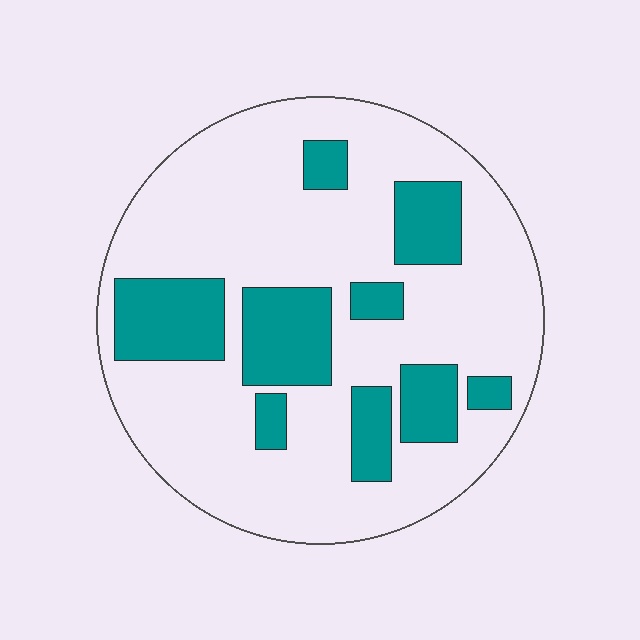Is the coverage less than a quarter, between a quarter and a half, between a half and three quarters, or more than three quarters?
Between a quarter and a half.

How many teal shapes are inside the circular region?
9.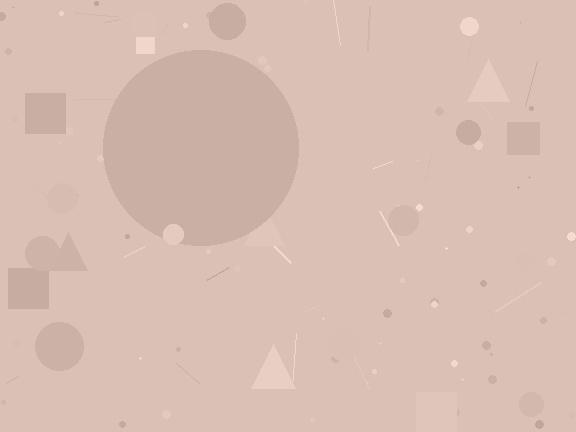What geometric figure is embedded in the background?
A circle is embedded in the background.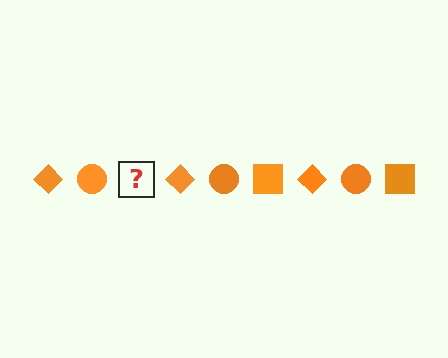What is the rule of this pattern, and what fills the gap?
The rule is that the pattern cycles through diamond, circle, square shapes in orange. The gap should be filled with an orange square.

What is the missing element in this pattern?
The missing element is an orange square.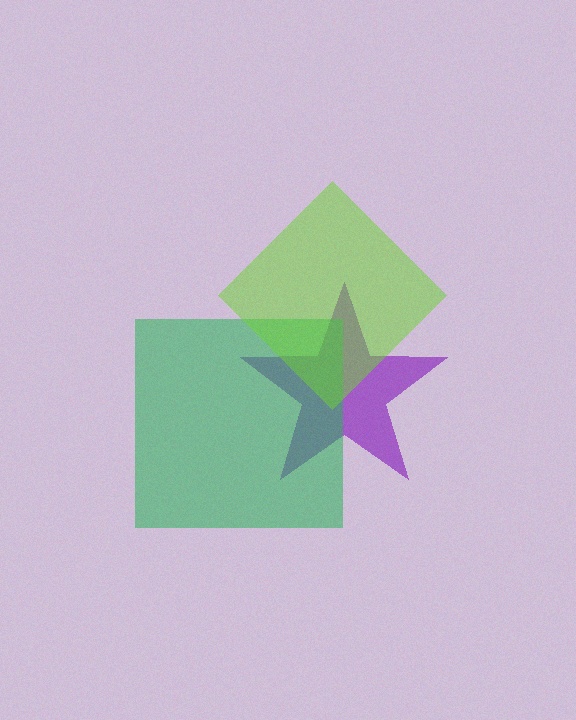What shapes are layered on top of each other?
The layered shapes are: a purple star, a green square, a lime diamond.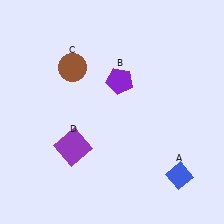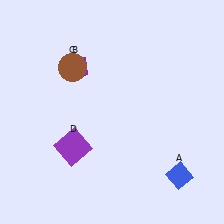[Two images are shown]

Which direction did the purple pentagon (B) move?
The purple pentagon (B) moved left.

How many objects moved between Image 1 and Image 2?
1 object moved between the two images.